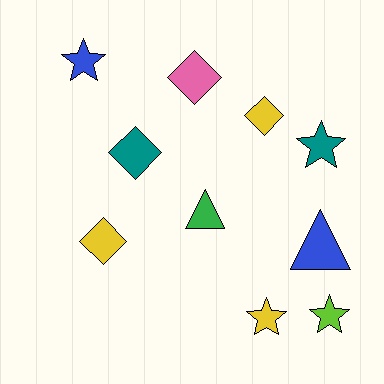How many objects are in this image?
There are 10 objects.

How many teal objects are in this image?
There are 2 teal objects.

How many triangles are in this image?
There are 2 triangles.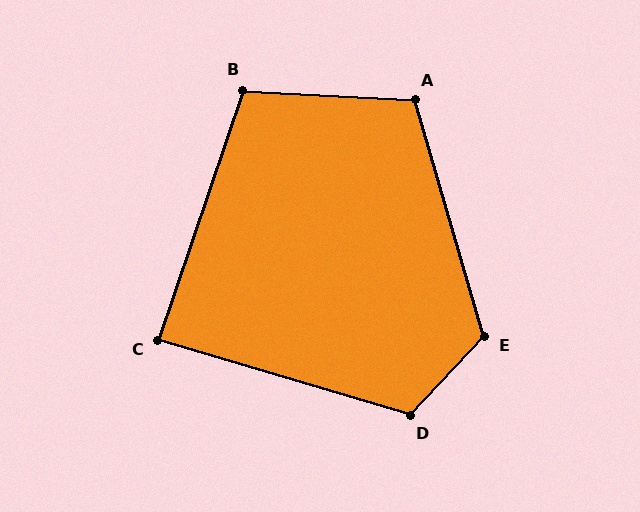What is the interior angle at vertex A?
Approximately 109 degrees (obtuse).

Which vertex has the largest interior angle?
E, at approximately 120 degrees.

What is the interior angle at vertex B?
Approximately 106 degrees (obtuse).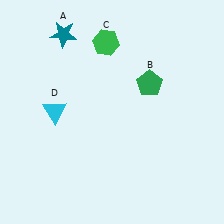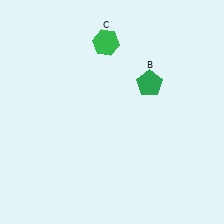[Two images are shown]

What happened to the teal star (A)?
The teal star (A) was removed in Image 2. It was in the top-left area of Image 1.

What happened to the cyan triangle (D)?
The cyan triangle (D) was removed in Image 2. It was in the top-left area of Image 1.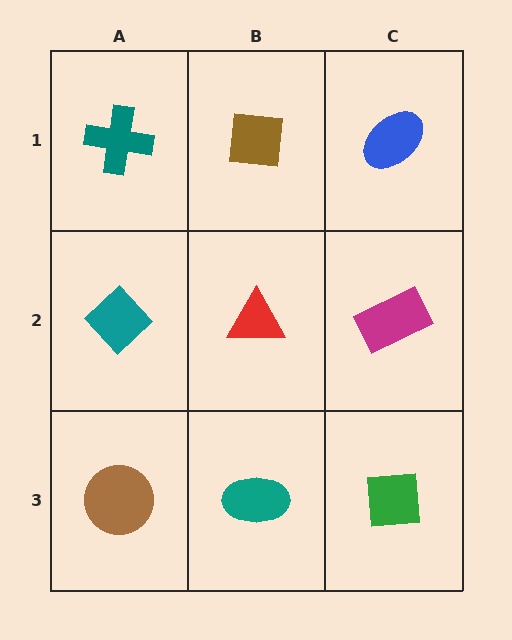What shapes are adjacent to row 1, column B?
A red triangle (row 2, column B), a teal cross (row 1, column A), a blue ellipse (row 1, column C).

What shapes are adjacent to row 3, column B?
A red triangle (row 2, column B), a brown circle (row 3, column A), a green square (row 3, column C).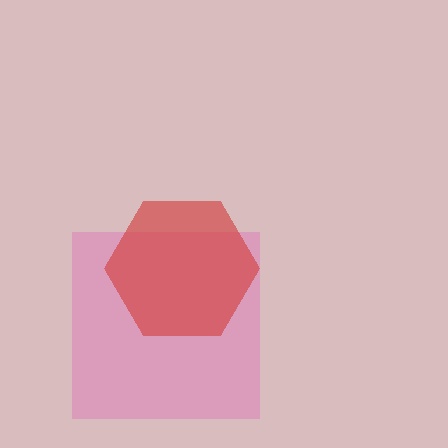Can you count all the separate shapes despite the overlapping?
Yes, there are 2 separate shapes.